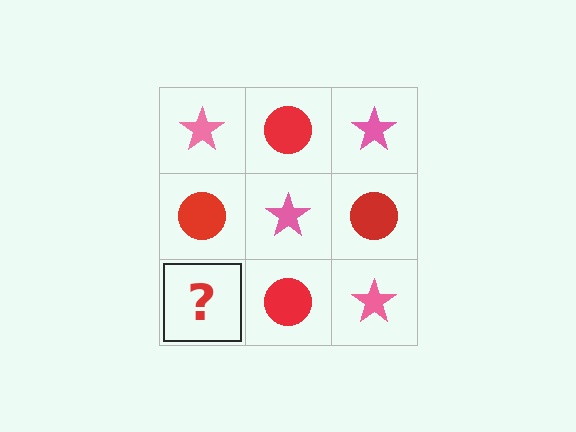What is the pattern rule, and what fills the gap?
The rule is that it alternates pink star and red circle in a checkerboard pattern. The gap should be filled with a pink star.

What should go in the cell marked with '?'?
The missing cell should contain a pink star.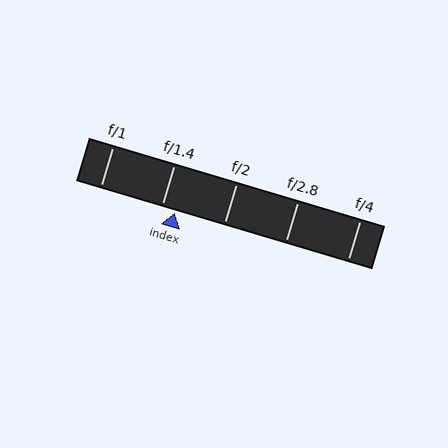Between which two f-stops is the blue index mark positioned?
The index mark is between f/1.4 and f/2.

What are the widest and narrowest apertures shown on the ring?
The widest aperture shown is f/1 and the narrowest is f/4.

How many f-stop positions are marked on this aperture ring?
There are 5 f-stop positions marked.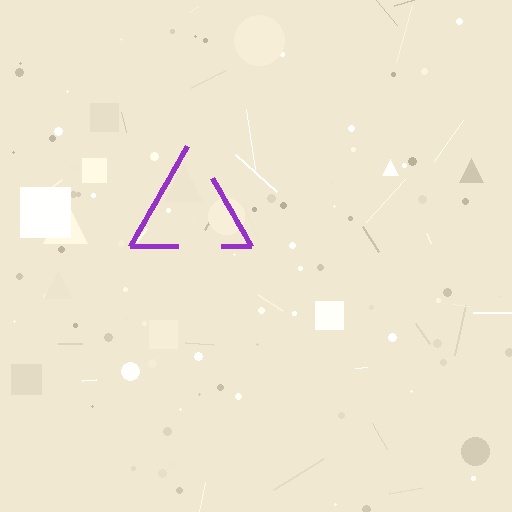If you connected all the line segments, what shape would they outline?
They would outline a triangle.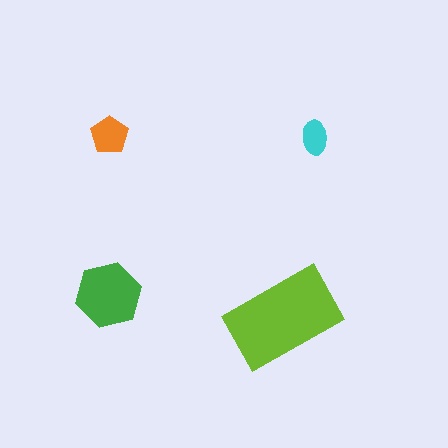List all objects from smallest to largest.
The cyan ellipse, the orange pentagon, the green hexagon, the lime rectangle.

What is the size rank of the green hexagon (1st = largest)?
2nd.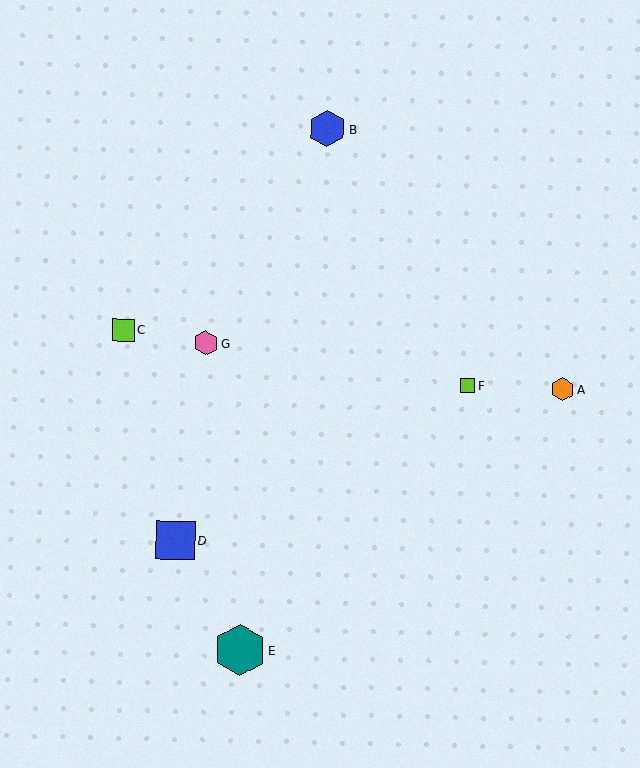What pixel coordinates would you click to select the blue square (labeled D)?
Click at (176, 541) to select the blue square D.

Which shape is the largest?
The teal hexagon (labeled E) is the largest.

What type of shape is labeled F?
Shape F is a lime square.